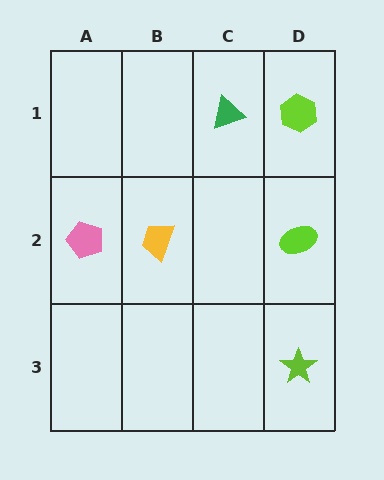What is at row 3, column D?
A lime star.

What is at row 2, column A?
A pink pentagon.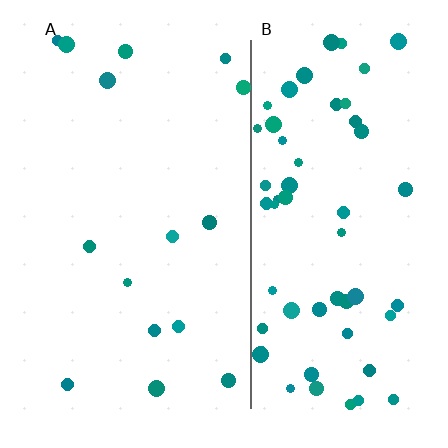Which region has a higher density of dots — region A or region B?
B (the right).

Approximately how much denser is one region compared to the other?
Approximately 3.9× — region B over region A.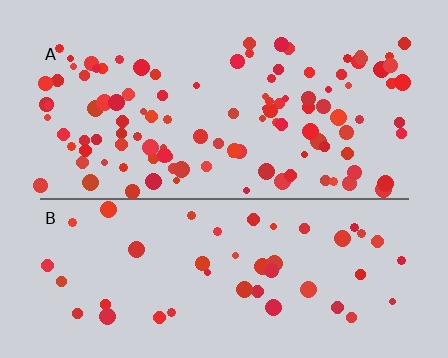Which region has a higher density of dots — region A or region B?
A (the top).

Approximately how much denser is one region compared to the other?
Approximately 2.4× — region A over region B.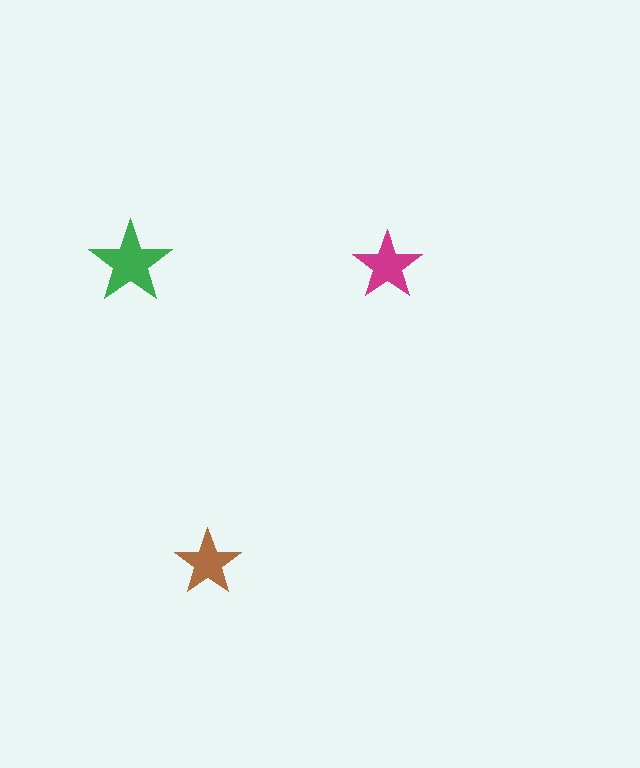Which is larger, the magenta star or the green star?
The green one.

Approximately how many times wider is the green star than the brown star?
About 1.5 times wider.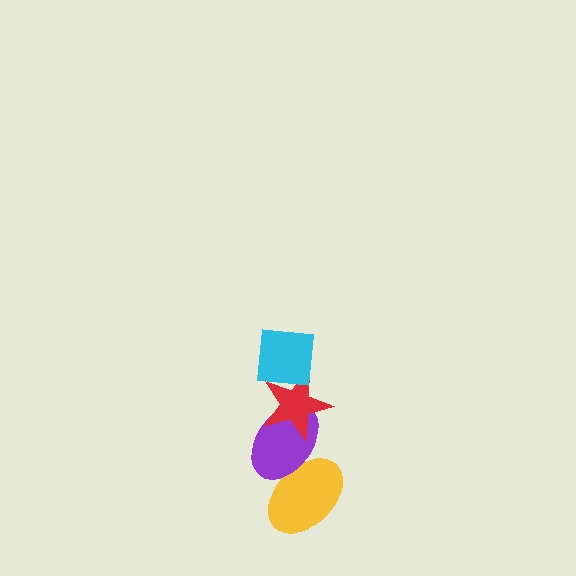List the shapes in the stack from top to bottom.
From top to bottom: the cyan square, the red star, the purple ellipse, the yellow ellipse.